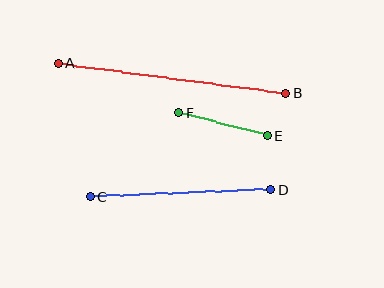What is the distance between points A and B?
The distance is approximately 230 pixels.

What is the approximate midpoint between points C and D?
The midpoint is at approximately (180, 193) pixels.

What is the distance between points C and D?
The distance is approximately 181 pixels.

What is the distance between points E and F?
The distance is approximately 92 pixels.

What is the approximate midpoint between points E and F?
The midpoint is at approximately (223, 124) pixels.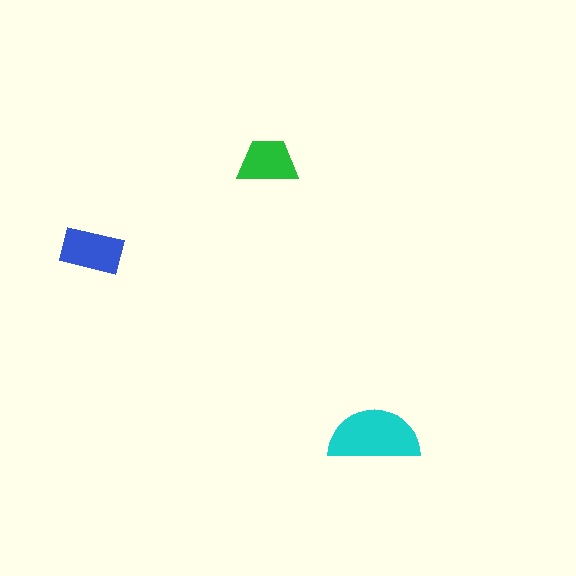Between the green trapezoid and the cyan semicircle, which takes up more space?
The cyan semicircle.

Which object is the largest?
The cyan semicircle.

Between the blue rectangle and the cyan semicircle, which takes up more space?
The cyan semicircle.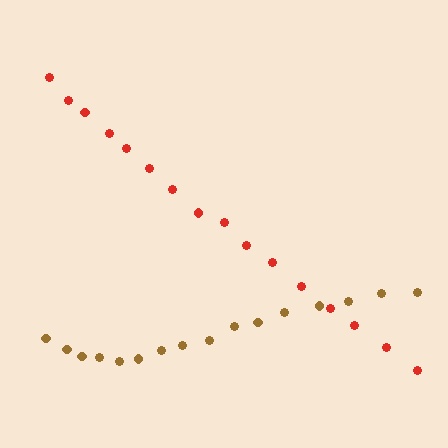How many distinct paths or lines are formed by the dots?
There are 2 distinct paths.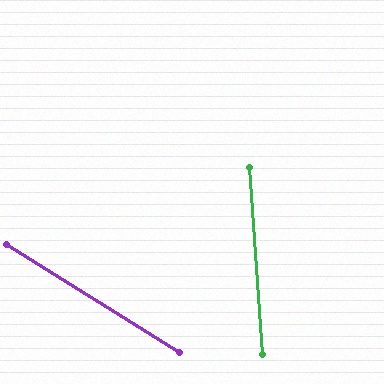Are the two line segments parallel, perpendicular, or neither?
Neither parallel nor perpendicular — they differ by about 54°.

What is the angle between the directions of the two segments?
Approximately 54 degrees.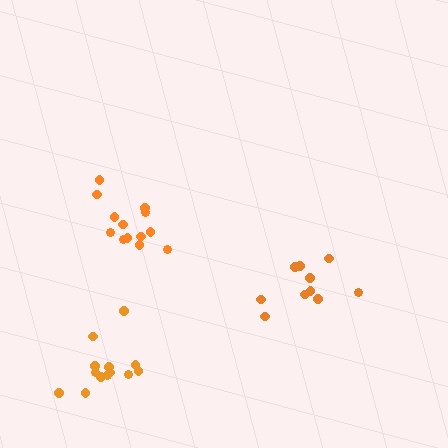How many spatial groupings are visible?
There are 3 spatial groupings.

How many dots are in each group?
Group 1: 13 dots, Group 2: 10 dots, Group 3: 13 dots (36 total).